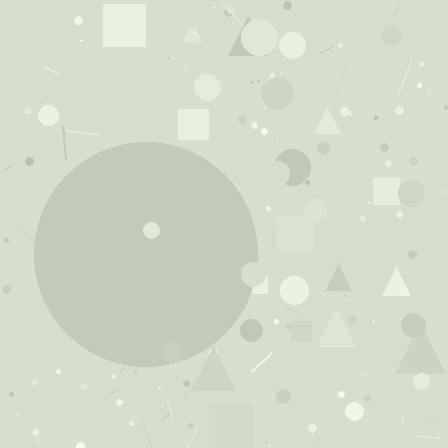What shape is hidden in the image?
A circle is hidden in the image.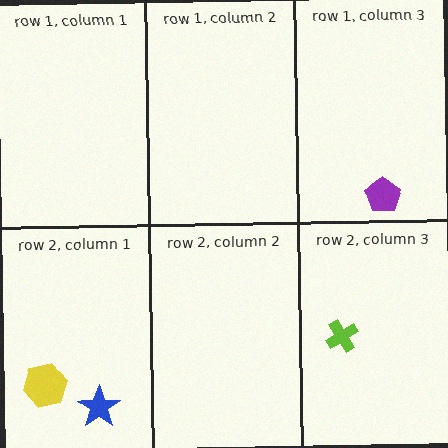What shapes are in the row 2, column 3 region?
The lime cross.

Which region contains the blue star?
The row 2, column 1 region.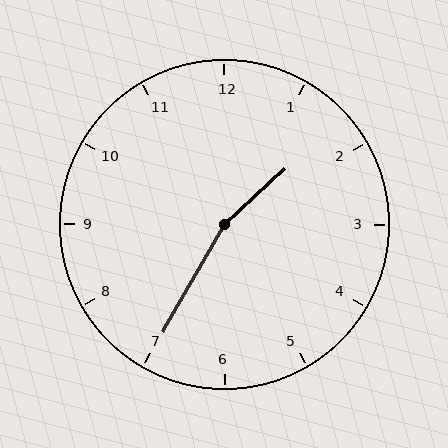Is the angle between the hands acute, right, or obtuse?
It is obtuse.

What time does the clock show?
1:35.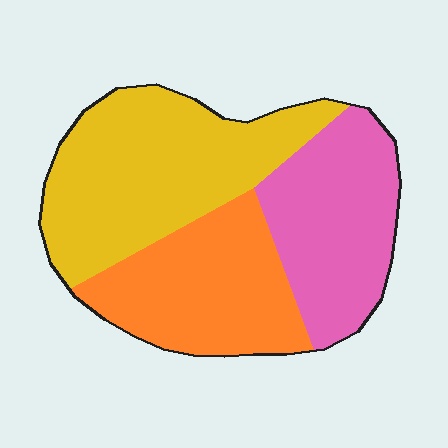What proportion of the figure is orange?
Orange takes up between a quarter and a half of the figure.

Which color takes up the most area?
Yellow, at roughly 40%.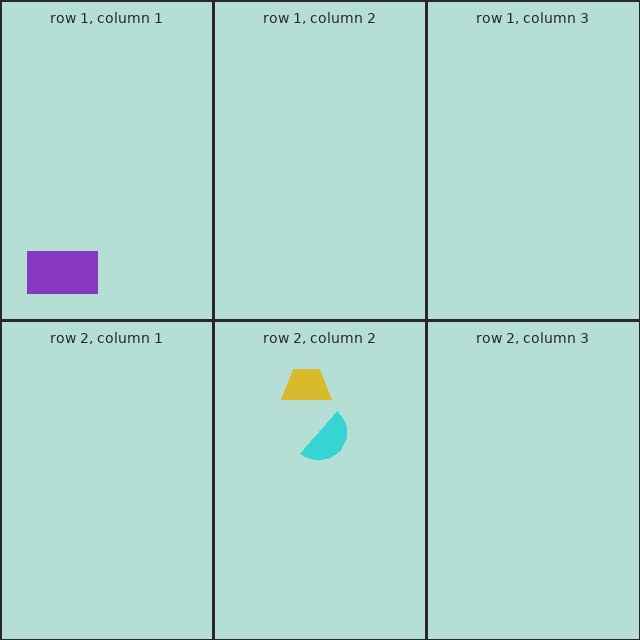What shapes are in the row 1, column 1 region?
The purple rectangle.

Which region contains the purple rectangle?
The row 1, column 1 region.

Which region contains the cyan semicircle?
The row 2, column 2 region.